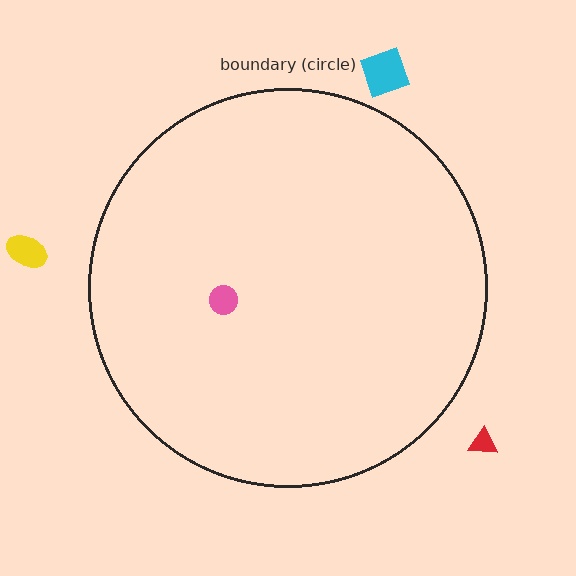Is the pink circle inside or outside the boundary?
Inside.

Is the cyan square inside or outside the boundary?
Outside.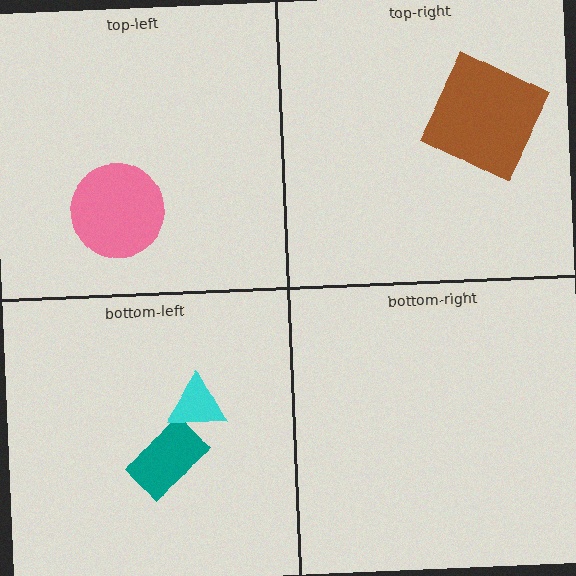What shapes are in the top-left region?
The pink circle.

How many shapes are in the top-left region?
1.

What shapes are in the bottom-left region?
The teal rectangle, the cyan triangle.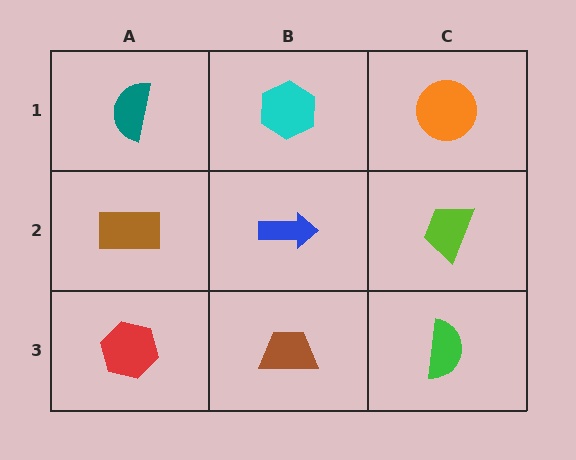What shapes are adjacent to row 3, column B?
A blue arrow (row 2, column B), a red hexagon (row 3, column A), a green semicircle (row 3, column C).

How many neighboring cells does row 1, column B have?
3.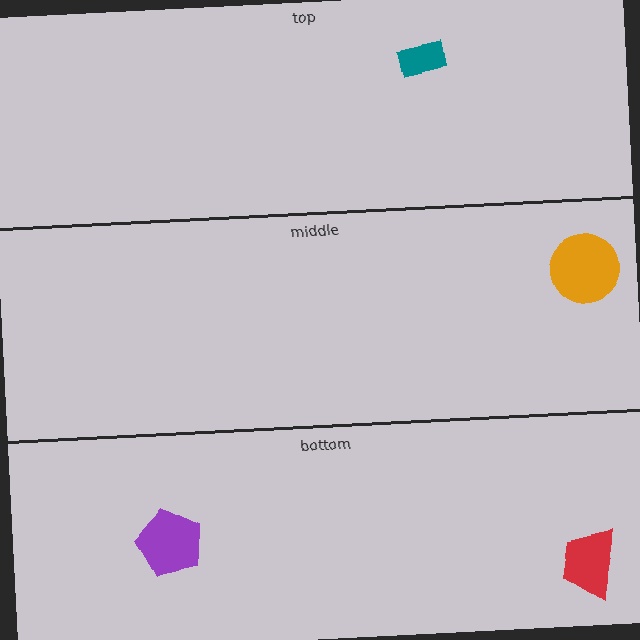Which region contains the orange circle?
The middle region.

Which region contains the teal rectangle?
The top region.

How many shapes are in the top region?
1.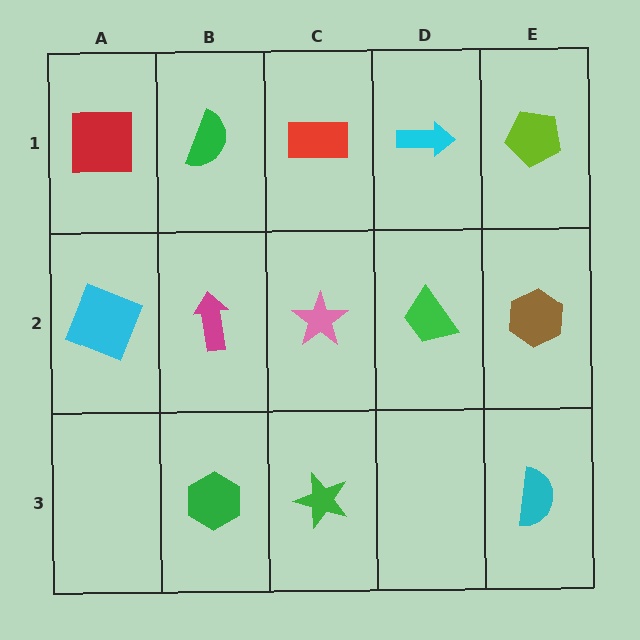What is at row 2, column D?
A green trapezoid.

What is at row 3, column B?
A green hexagon.